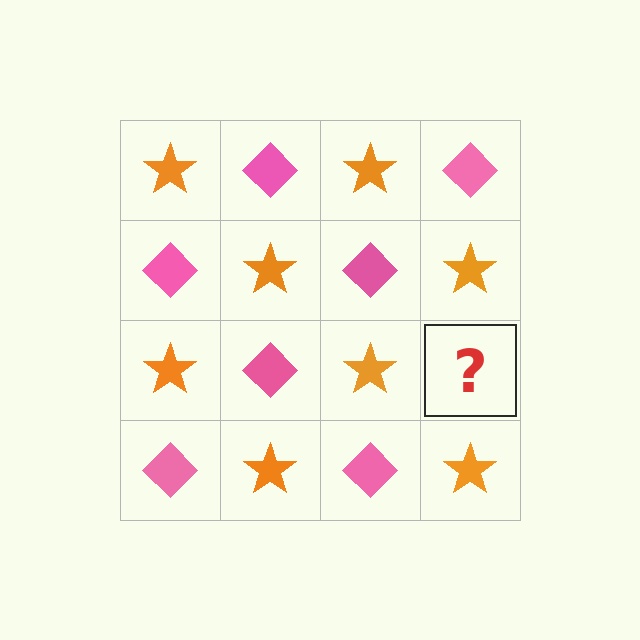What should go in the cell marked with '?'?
The missing cell should contain a pink diamond.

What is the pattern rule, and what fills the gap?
The rule is that it alternates orange star and pink diamond in a checkerboard pattern. The gap should be filled with a pink diamond.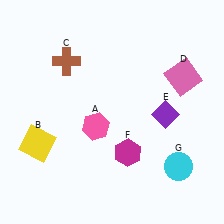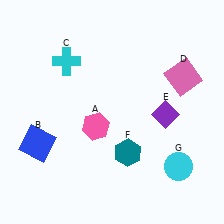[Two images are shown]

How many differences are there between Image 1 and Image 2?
There are 3 differences between the two images.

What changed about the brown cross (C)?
In Image 1, C is brown. In Image 2, it changed to cyan.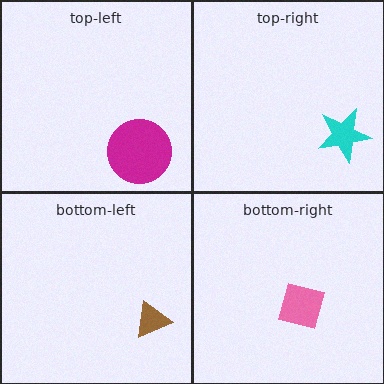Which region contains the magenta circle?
The top-left region.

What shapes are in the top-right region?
The cyan star.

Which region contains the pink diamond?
The bottom-right region.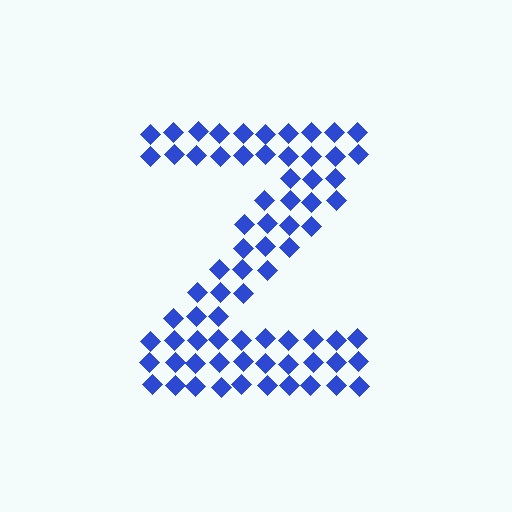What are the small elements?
The small elements are diamonds.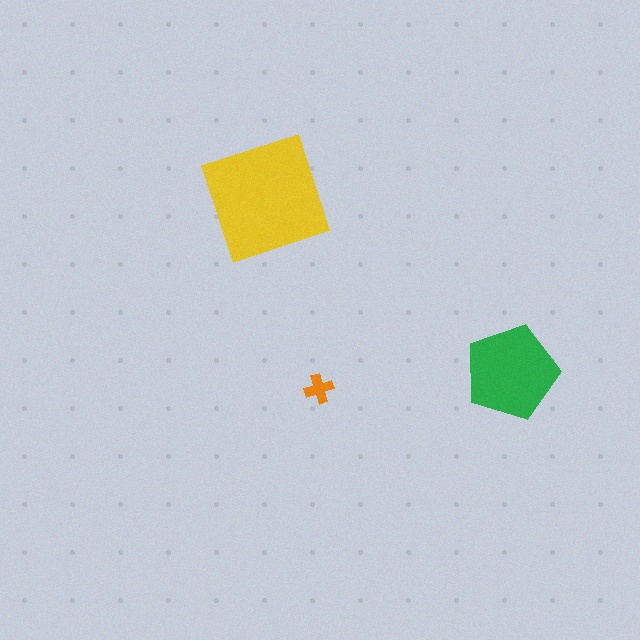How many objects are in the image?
There are 3 objects in the image.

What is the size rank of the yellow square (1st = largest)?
1st.